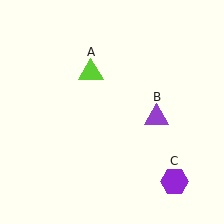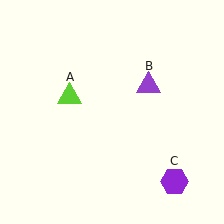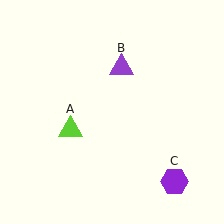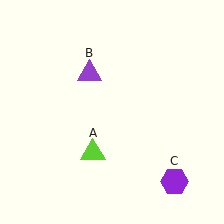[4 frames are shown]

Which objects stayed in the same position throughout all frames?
Purple hexagon (object C) remained stationary.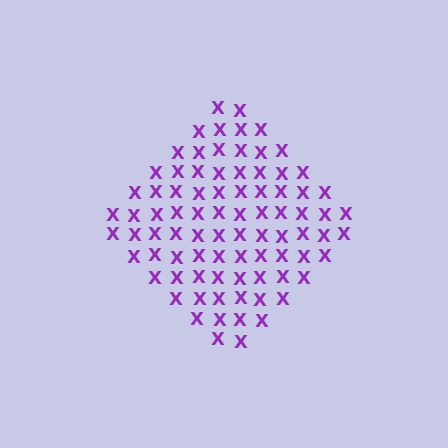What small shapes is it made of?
It is made of small letter X's.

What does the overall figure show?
The overall figure shows a diamond.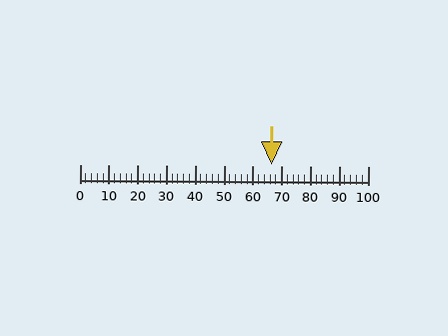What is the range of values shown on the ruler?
The ruler shows values from 0 to 100.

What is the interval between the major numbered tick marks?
The major tick marks are spaced 10 units apart.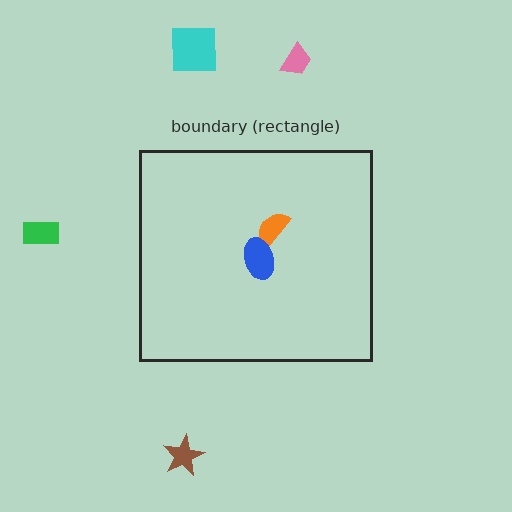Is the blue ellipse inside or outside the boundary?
Inside.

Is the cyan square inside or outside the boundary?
Outside.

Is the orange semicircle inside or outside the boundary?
Inside.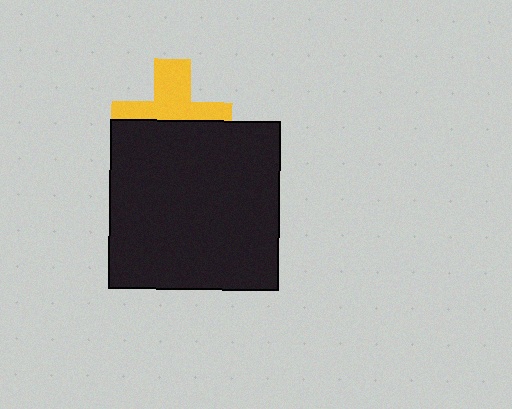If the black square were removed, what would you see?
You would see the complete yellow cross.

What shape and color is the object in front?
The object in front is a black square.